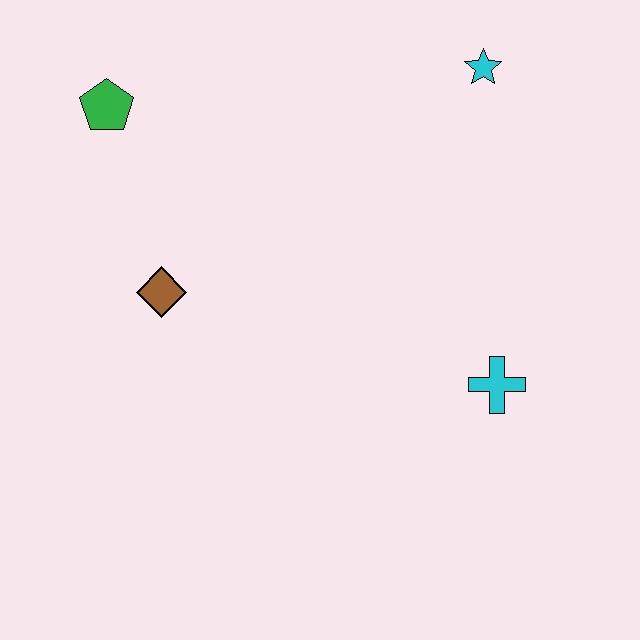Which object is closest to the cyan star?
The cyan cross is closest to the cyan star.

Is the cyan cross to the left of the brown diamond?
No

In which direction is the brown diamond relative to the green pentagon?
The brown diamond is below the green pentagon.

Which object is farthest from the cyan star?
The brown diamond is farthest from the cyan star.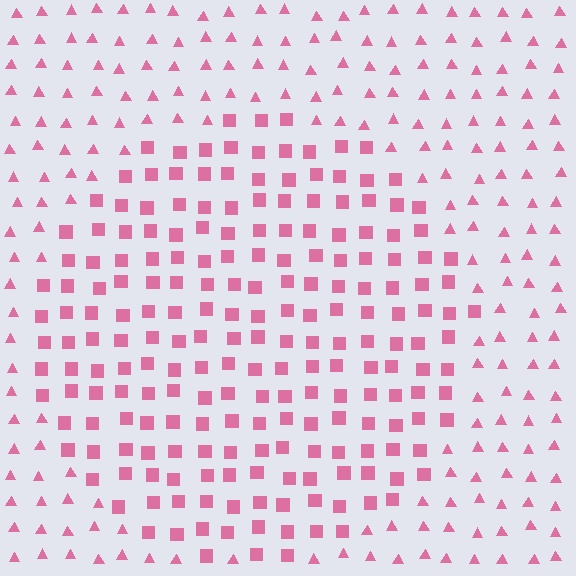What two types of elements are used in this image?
The image uses squares inside the circle region and triangles outside it.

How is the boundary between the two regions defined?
The boundary is defined by a change in element shape: squares inside vs. triangles outside. All elements share the same color and spacing.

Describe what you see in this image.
The image is filled with small pink elements arranged in a uniform grid. A circle-shaped region contains squares, while the surrounding area contains triangles. The boundary is defined purely by the change in element shape.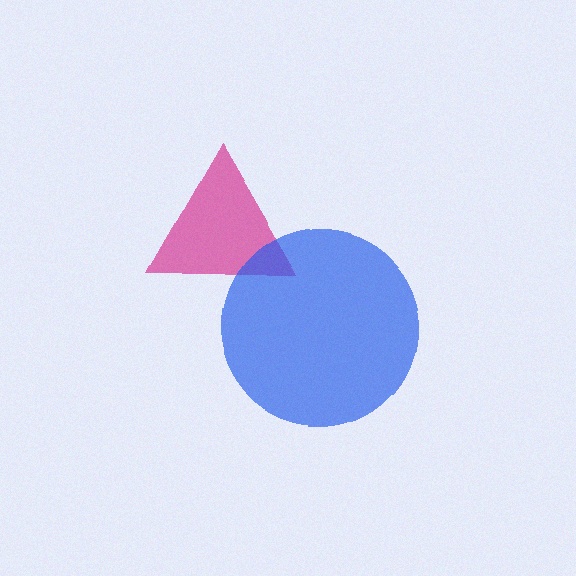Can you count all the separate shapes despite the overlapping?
Yes, there are 2 separate shapes.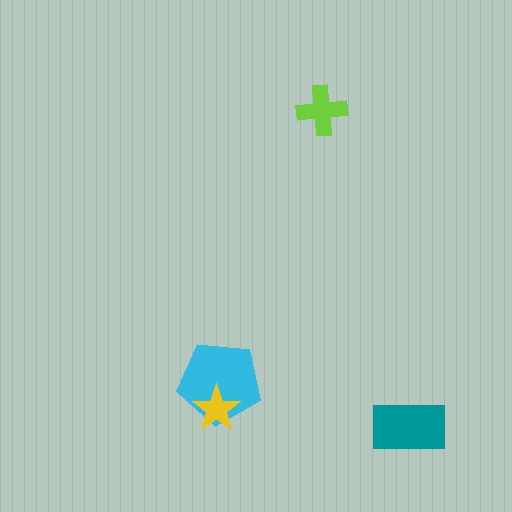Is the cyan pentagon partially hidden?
Yes, it is partially covered by another shape.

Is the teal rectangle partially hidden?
No, no other shape covers it.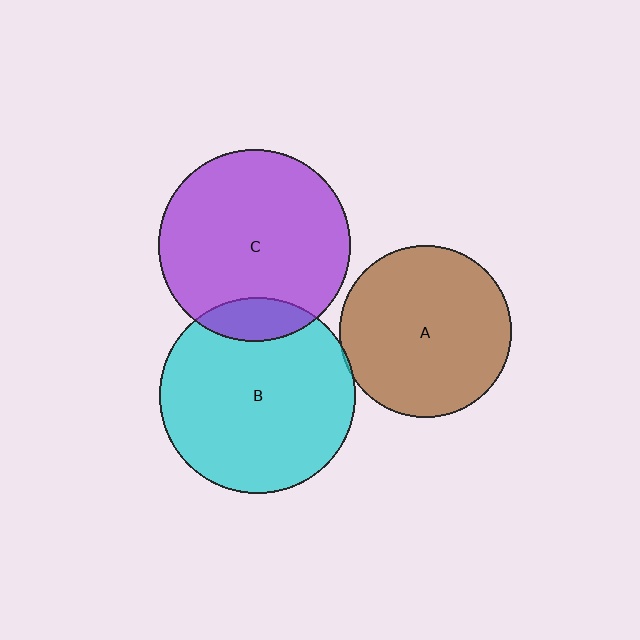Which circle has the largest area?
Circle B (cyan).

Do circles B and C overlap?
Yes.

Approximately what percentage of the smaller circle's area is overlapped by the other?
Approximately 15%.